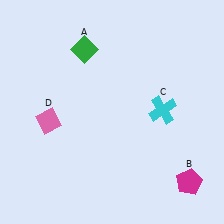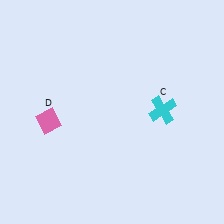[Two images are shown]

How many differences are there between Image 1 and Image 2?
There are 2 differences between the two images.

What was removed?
The magenta pentagon (B), the green diamond (A) were removed in Image 2.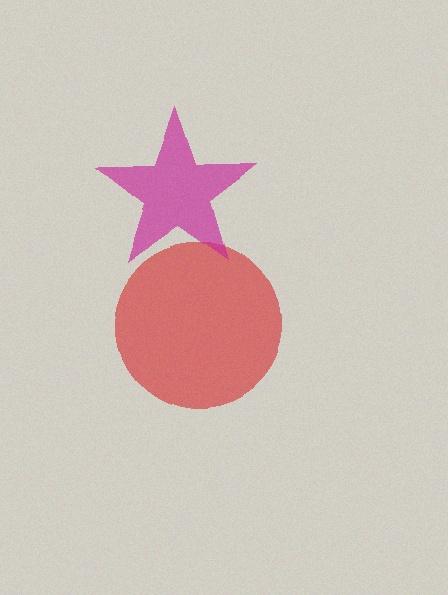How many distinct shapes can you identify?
There are 2 distinct shapes: a red circle, a magenta star.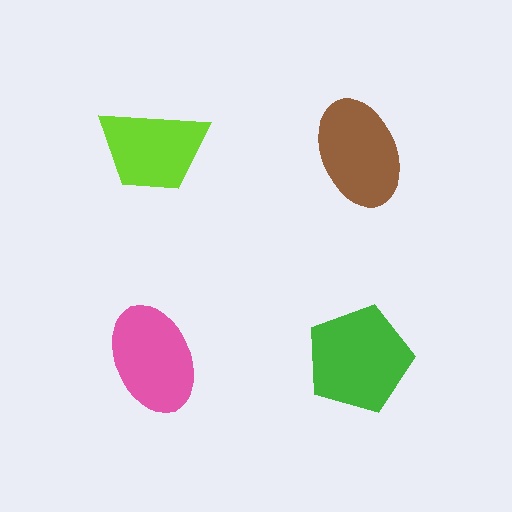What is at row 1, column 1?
A lime trapezoid.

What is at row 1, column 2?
A brown ellipse.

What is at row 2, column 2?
A green pentagon.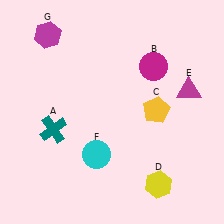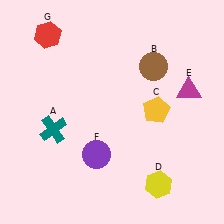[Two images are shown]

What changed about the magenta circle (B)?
In Image 1, B is magenta. In Image 2, it changed to brown.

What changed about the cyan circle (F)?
In Image 1, F is cyan. In Image 2, it changed to purple.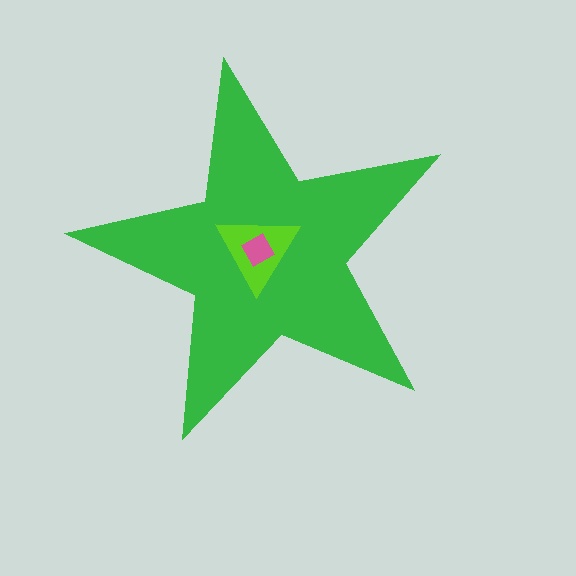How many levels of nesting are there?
3.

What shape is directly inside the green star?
The lime triangle.